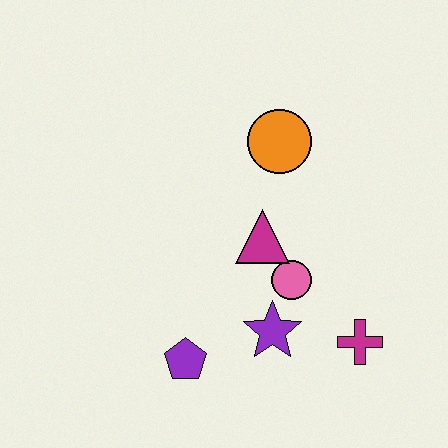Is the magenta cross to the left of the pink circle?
No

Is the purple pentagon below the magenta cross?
Yes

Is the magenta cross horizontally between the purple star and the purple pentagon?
No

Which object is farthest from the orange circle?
The purple pentagon is farthest from the orange circle.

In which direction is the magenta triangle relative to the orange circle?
The magenta triangle is below the orange circle.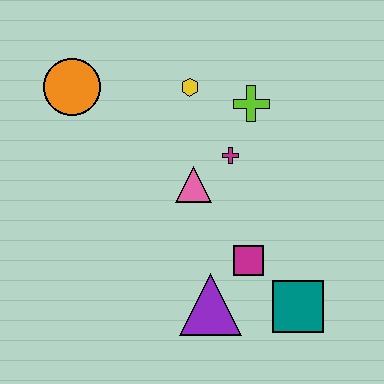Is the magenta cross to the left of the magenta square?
Yes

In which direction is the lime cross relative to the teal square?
The lime cross is above the teal square.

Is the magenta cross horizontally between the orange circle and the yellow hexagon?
No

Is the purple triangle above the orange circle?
No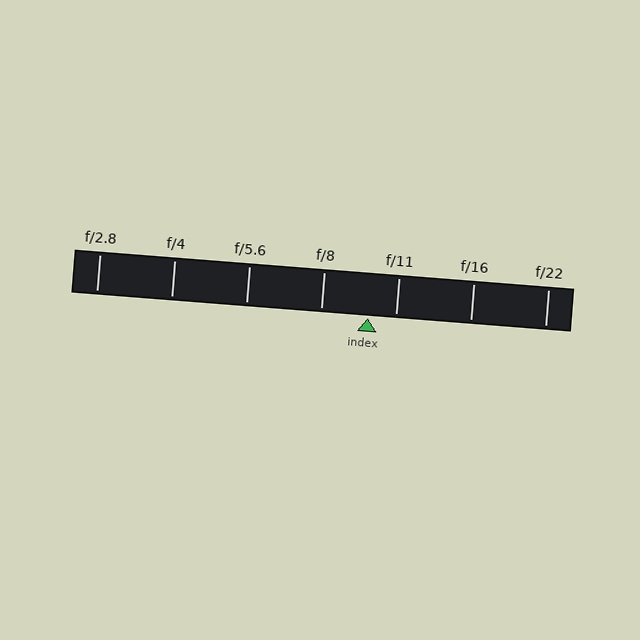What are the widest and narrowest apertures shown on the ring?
The widest aperture shown is f/2.8 and the narrowest is f/22.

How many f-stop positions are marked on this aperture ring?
There are 7 f-stop positions marked.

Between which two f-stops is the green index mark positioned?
The index mark is between f/8 and f/11.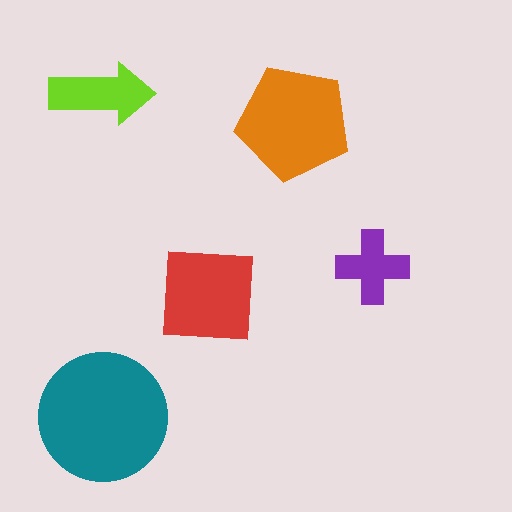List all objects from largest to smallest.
The teal circle, the orange pentagon, the red square, the lime arrow, the purple cross.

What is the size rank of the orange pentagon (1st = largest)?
2nd.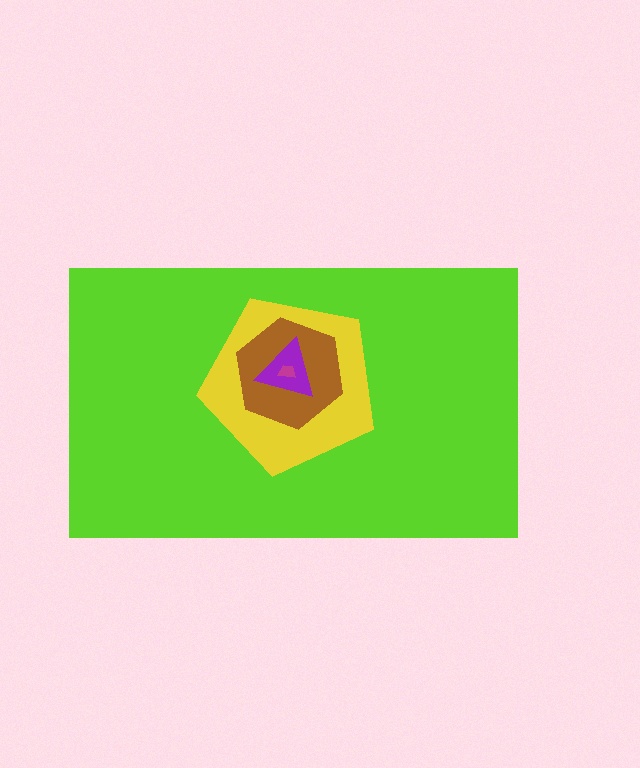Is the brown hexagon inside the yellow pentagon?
Yes.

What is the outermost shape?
The lime rectangle.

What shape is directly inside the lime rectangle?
The yellow pentagon.